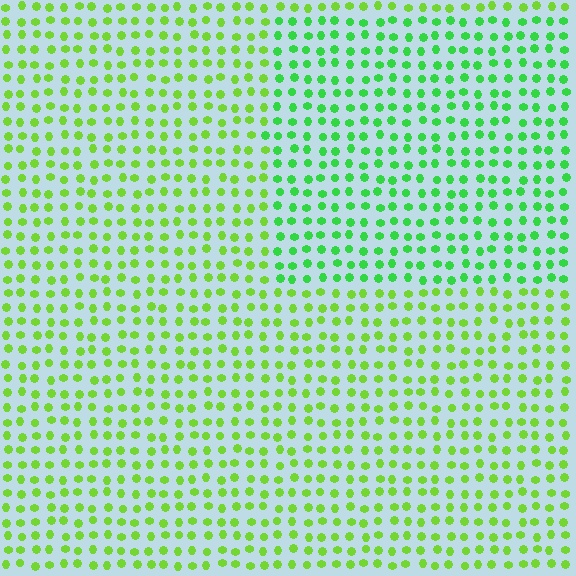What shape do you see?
I see a rectangle.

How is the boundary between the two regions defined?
The boundary is defined purely by a slight shift in hue (about 30 degrees). Spacing, size, and orientation are identical on both sides.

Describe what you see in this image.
The image is filled with small lime elements in a uniform arrangement. A rectangle-shaped region is visible where the elements are tinted to a slightly different hue, forming a subtle color boundary.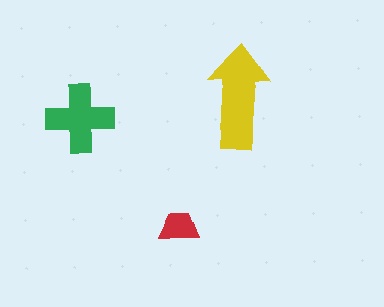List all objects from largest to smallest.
The yellow arrow, the green cross, the red trapezoid.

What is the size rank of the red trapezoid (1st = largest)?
3rd.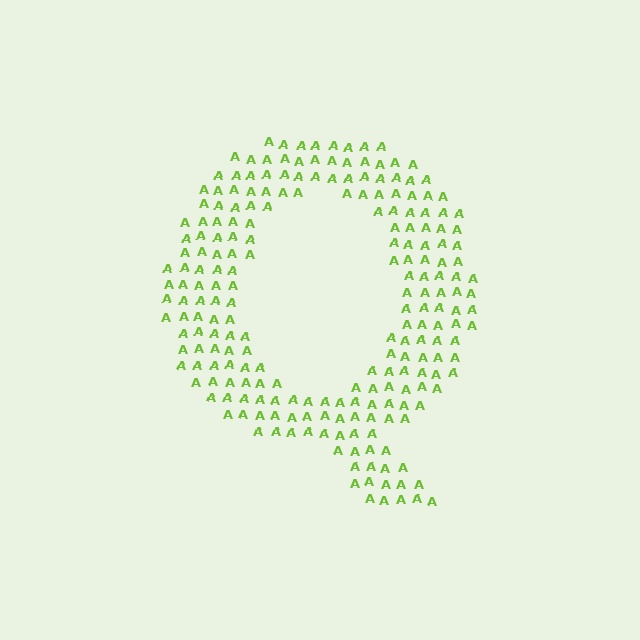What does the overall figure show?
The overall figure shows the letter Q.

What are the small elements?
The small elements are letter A's.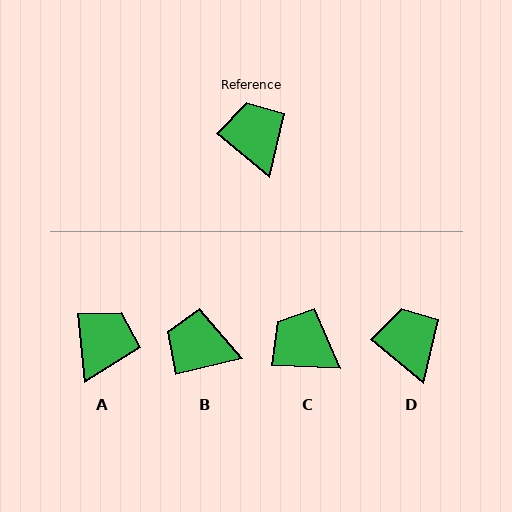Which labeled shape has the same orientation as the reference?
D.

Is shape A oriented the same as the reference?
No, it is off by about 44 degrees.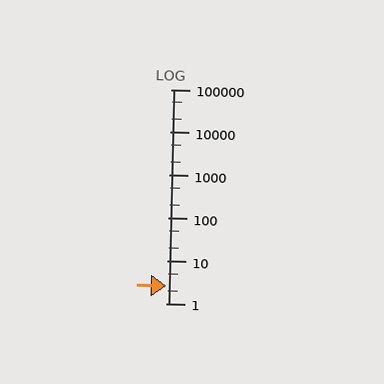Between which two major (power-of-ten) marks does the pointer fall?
The pointer is between 1 and 10.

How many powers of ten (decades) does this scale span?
The scale spans 5 decades, from 1 to 100000.